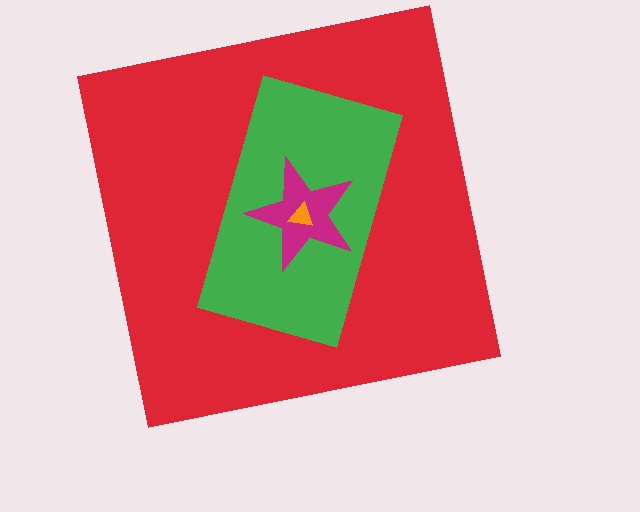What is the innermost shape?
The orange triangle.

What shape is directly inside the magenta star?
The orange triangle.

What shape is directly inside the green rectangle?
The magenta star.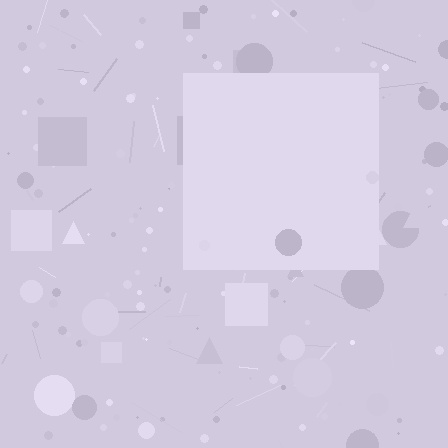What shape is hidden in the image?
A square is hidden in the image.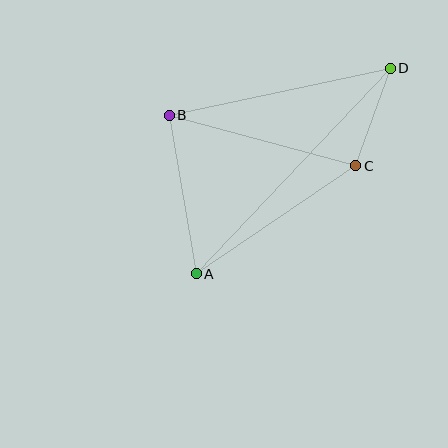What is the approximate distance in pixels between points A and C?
The distance between A and C is approximately 193 pixels.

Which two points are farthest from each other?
Points A and D are farthest from each other.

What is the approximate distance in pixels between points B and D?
The distance between B and D is approximately 226 pixels.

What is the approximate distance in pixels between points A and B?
The distance between A and B is approximately 161 pixels.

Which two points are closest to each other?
Points C and D are closest to each other.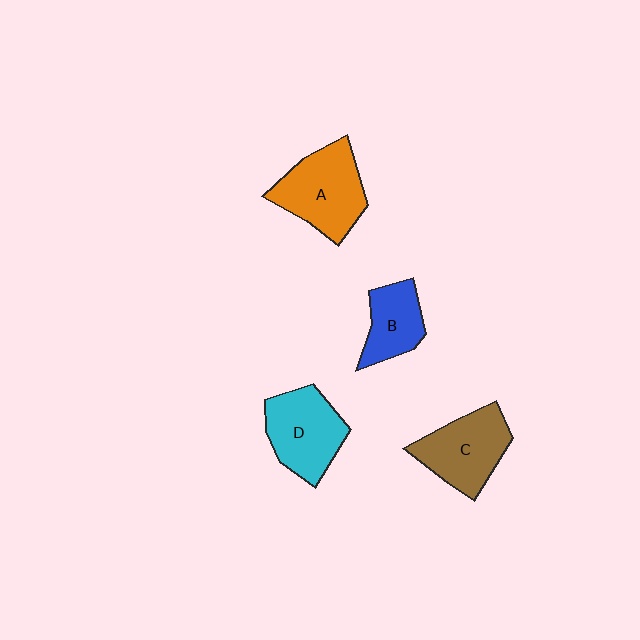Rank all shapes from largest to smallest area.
From largest to smallest: A (orange), D (cyan), C (brown), B (blue).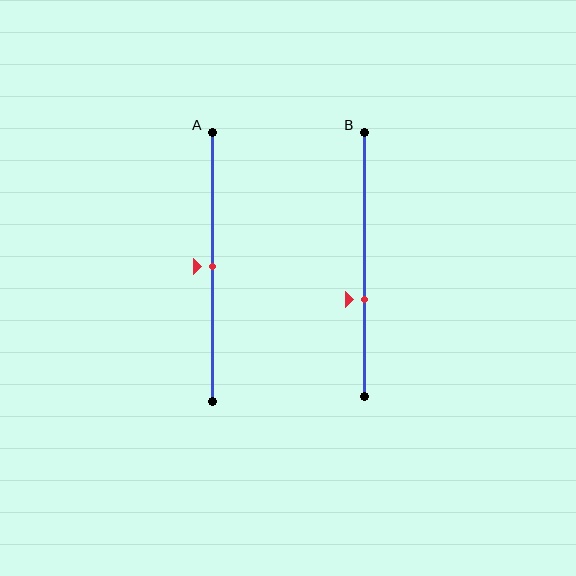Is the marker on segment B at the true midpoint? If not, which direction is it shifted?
No, the marker on segment B is shifted downward by about 13% of the segment length.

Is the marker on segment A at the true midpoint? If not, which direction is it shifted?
Yes, the marker on segment A is at the true midpoint.